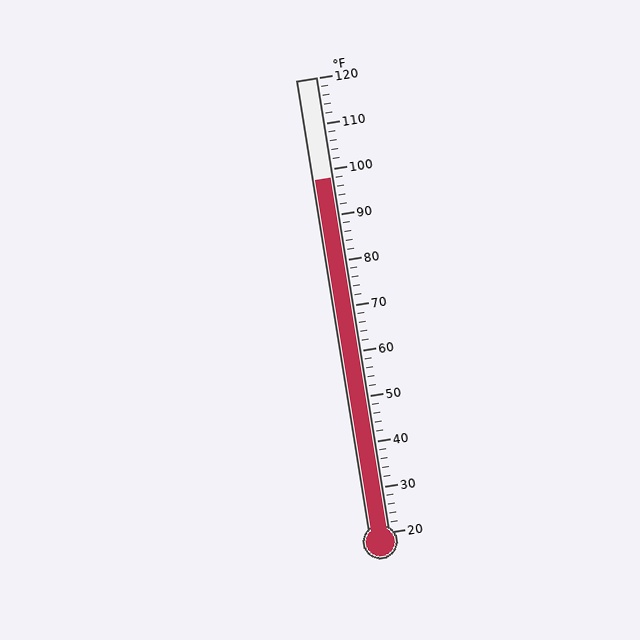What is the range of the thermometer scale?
The thermometer scale ranges from 20°F to 120°F.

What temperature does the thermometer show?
The thermometer shows approximately 98°F.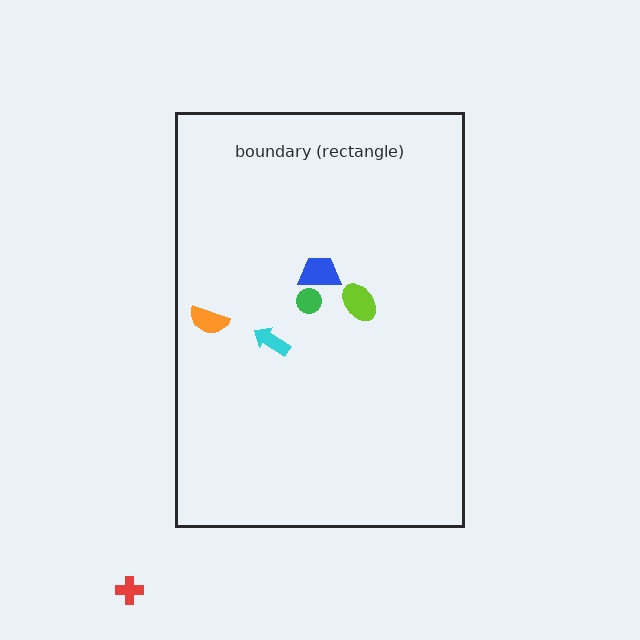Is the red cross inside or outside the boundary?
Outside.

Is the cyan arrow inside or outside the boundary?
Inside.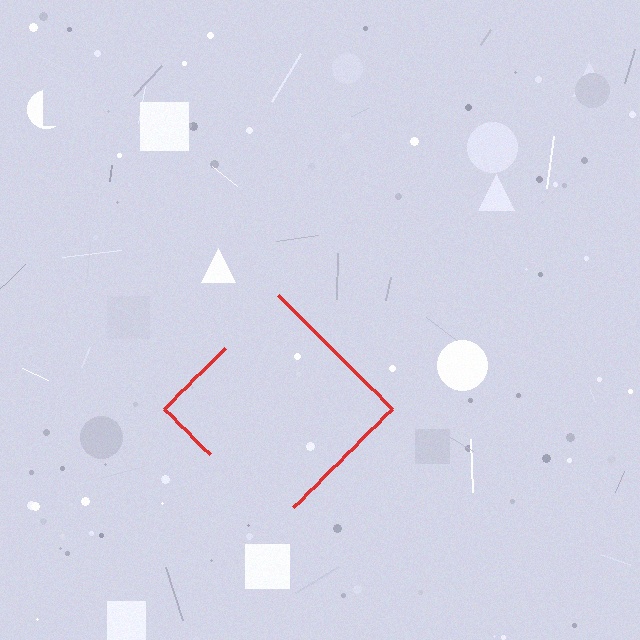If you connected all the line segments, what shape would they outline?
They would outline a diamond.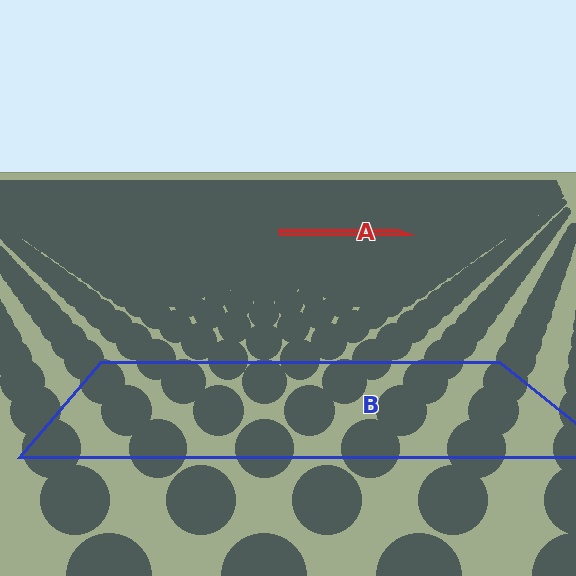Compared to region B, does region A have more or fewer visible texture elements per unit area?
Region A has more texture elements per unit area — they are packed more densely because it is farther away.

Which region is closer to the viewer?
Region B is closer. The texture elements there are larger and more spread out.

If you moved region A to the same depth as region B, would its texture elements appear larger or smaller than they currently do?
They would appear larger. At a closer depth, the same texture elements are projected at a bigger on-screen size.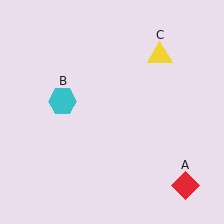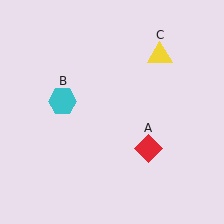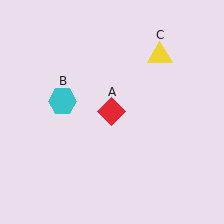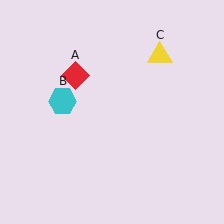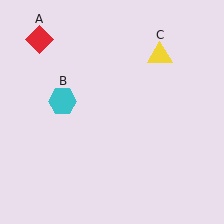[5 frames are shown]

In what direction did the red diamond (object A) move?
The red diamond (object A) moved up and to the left.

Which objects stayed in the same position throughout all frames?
Cyan hexagon (object B) and yellow triangle (object C) remained stationary.